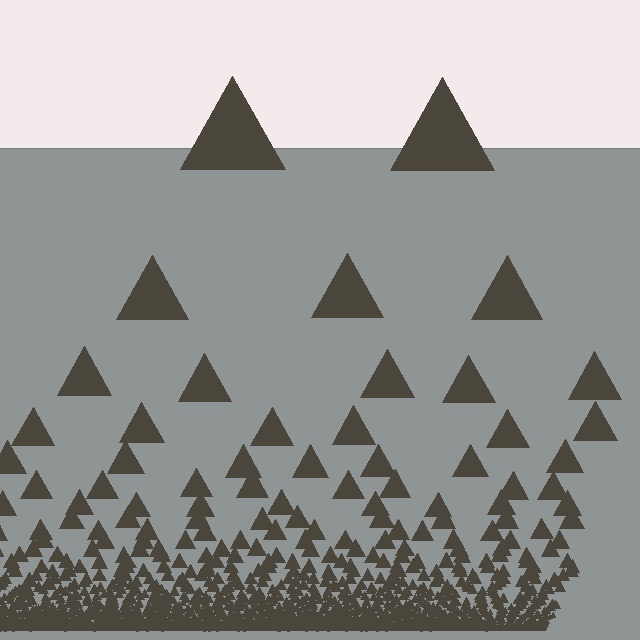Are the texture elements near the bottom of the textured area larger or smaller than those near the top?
Smaller. The gradient is inverted — elements near the bottom are smaller and denser.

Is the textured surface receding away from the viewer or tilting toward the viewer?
The surface appears to tilt toward the viewer. Texture elements get larger and sparser toward the top.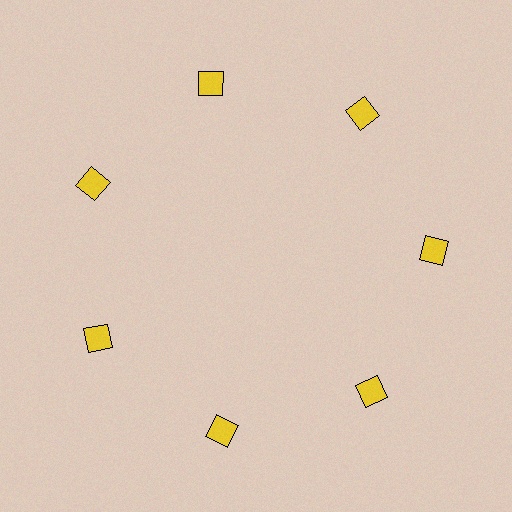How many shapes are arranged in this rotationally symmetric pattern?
There are 7 shapes, arranged in 7 groups of 1.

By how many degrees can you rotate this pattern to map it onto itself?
The pattern maps onto itself every 51 degrees of rotation.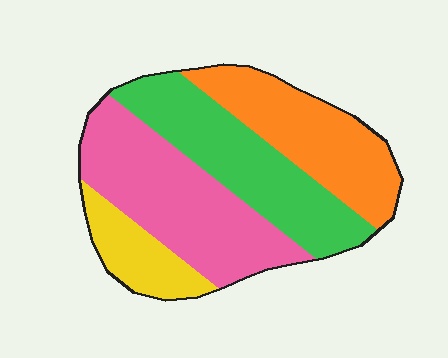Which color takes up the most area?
Pink, at roughly 35%.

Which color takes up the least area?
Yellow, at roughly 10%.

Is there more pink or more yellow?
Pink.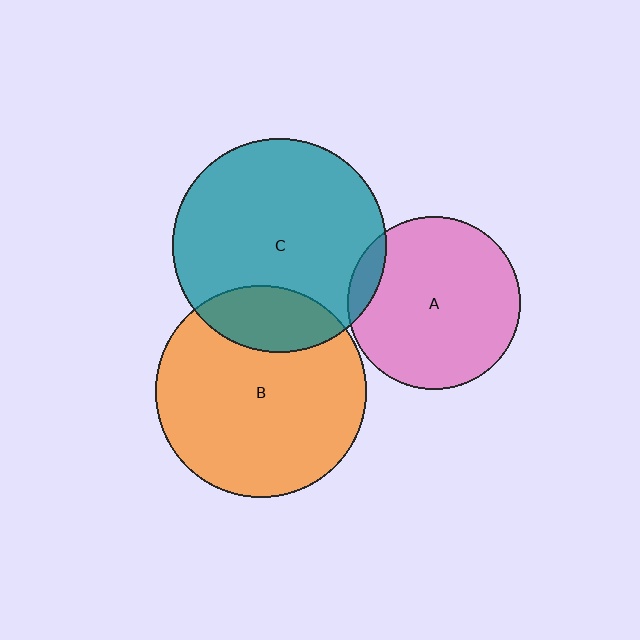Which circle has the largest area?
Circle C (teal).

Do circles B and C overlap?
Yes.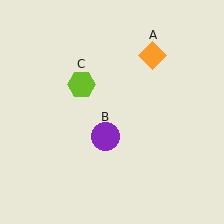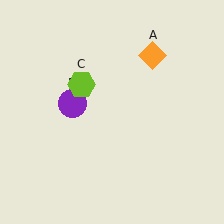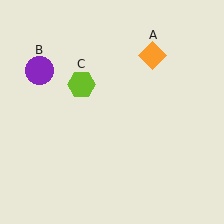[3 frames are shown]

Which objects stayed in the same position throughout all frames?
Orange diamond (object A) and lime hexagon (object C) remained stationary.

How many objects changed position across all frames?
1 object changed position: purple circle (object B).